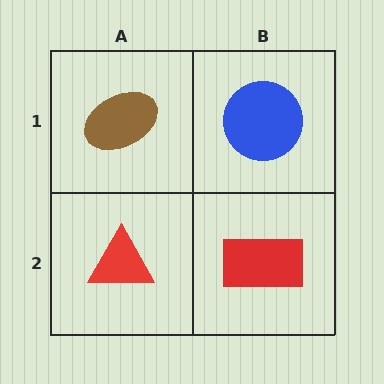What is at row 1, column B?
A blue circle.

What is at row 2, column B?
A red rectangle.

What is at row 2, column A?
A red triangle.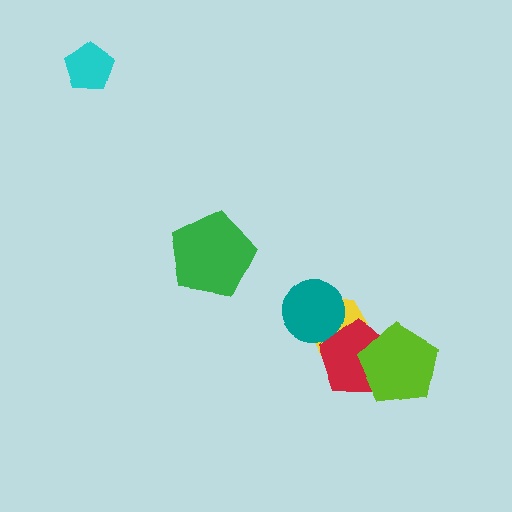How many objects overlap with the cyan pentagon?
0 objects overlap with the cyan pentagon.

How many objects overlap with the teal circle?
1 object overlaps with the teal circle.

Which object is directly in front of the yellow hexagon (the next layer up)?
The teal circle is directly in front of the yellow hexagon.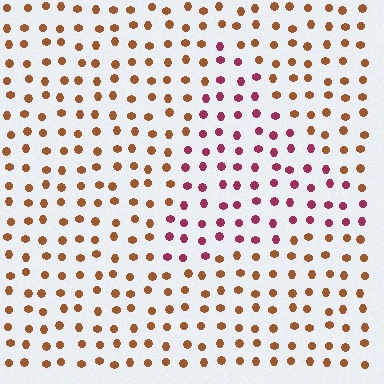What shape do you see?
I see a triangle.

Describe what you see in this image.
The image is filled with small brown elements in a uniform arrangement. A triangle-shaped region is visible where the elements are tinted to a slightly different hue, forming a subtle color boundary.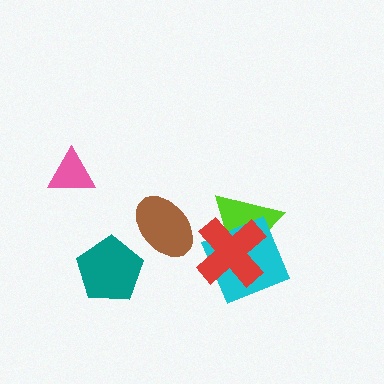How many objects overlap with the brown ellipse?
0 objects overlap with the brown ellipse.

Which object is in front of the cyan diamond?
The red cross is in front of the cyan diamond.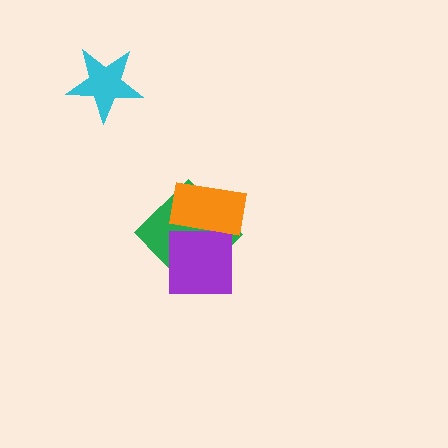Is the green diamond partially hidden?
Yes, it is partially covered by another shape.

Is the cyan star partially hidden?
No, no other shape covers it.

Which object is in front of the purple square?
The orange rectangle is in front of the purple square.